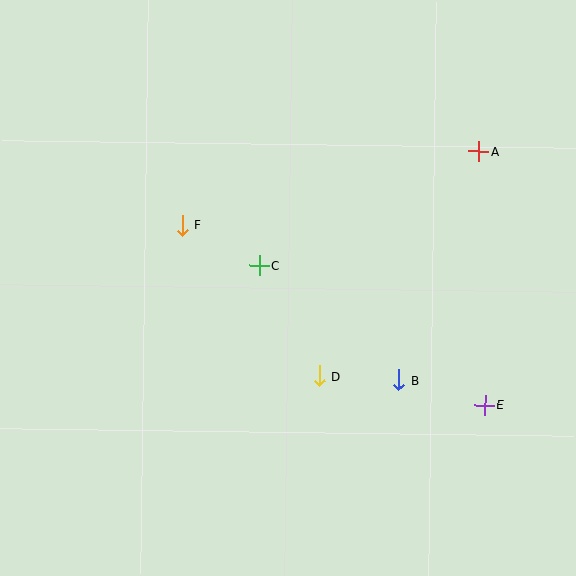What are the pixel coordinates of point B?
Point B is at (398, 380).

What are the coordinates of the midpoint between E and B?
The midpoint between E and B is at (442, 393).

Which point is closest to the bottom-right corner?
Point E is closest to the bottom-right corner.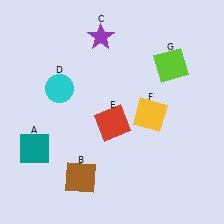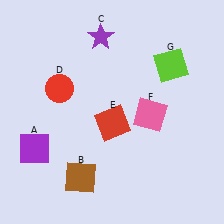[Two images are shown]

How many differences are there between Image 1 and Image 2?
There are 3 differences between the two images.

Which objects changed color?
A changed from teal to purple. D changed from cyan to red. F changed from yellow to pink.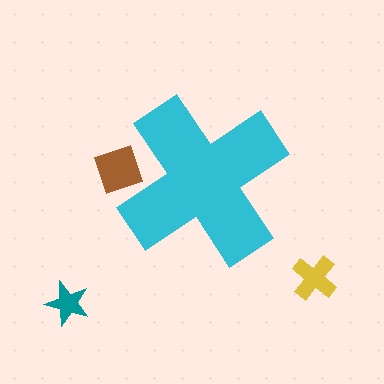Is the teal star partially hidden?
No, the teal star is fully visible.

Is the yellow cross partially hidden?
No, the yellow cross is fully visible.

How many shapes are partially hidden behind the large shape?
1 shape is partially hidden.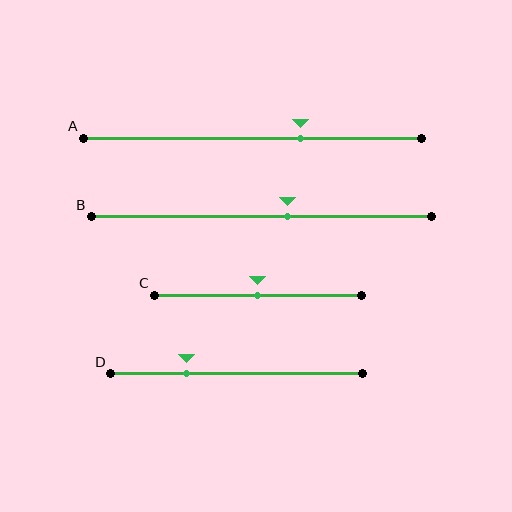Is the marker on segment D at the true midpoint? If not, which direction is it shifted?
No, the marker on segment D is shifted to the left by about 20% of the segment length.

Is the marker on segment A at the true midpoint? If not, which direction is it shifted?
No, the marker on segment A is shifted to the right by about 14% of the segment length.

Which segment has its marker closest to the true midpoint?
Segment C has its marker closest to the true midpoint.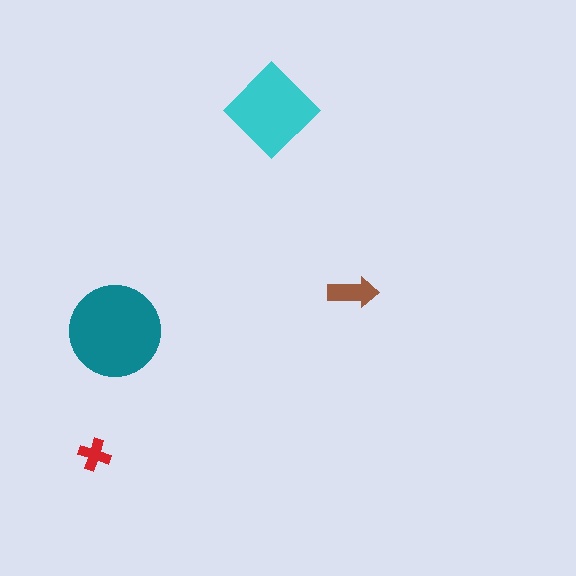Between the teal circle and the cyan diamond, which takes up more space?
The teal circle.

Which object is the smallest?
The red cross.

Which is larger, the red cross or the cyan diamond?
The cyan diamond.